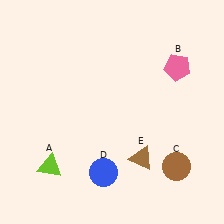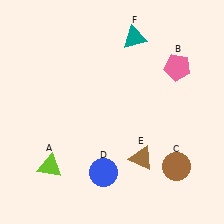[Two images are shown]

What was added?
A teal triangle (F) was added in Image 2.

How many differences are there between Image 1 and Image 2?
There is 1 difference between the two images.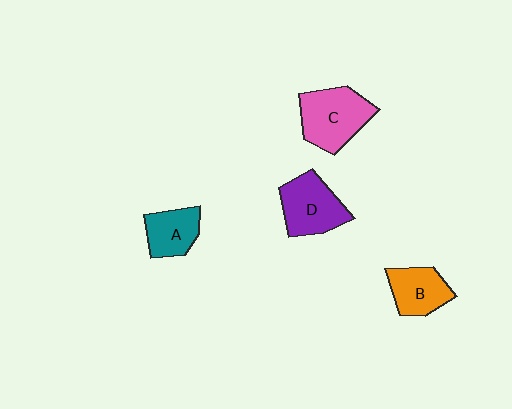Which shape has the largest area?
Shape C (pink).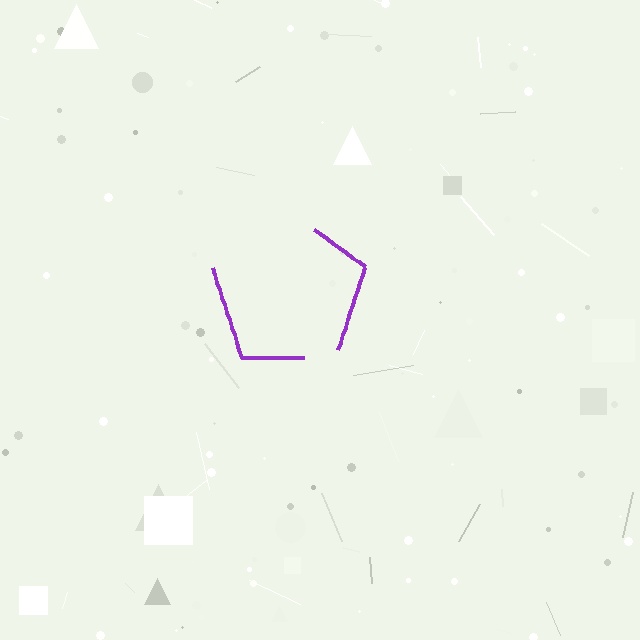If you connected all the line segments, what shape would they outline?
They would outline a pentagon.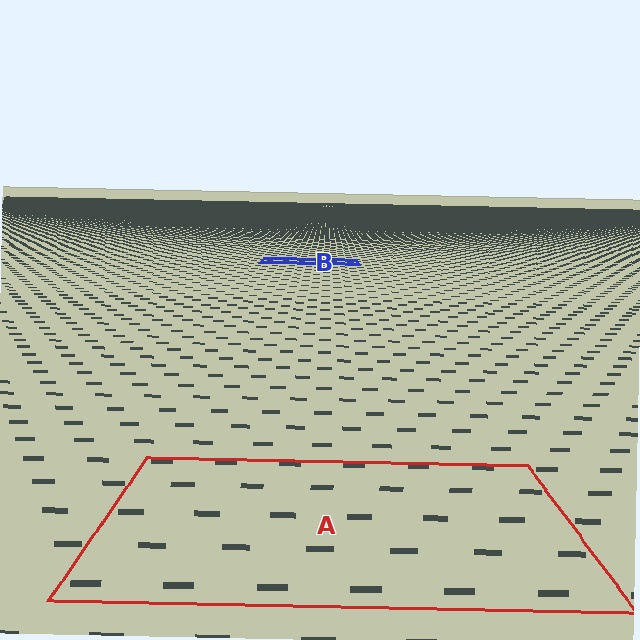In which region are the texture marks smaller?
The texture marks are smaller in region B, because it is farther away.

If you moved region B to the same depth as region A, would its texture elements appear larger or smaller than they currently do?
They would appear larger. At a closer depth, the same texture elements are projected at a bigger on-screen size.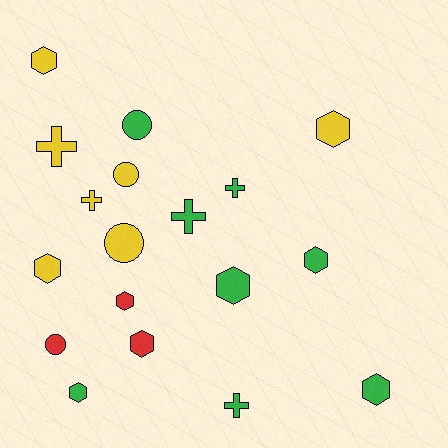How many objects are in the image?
There are 18 objects.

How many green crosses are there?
There are 3 green crosses.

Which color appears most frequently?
Green, with 8 objects.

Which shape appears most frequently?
Hexagon, with 9 objects.